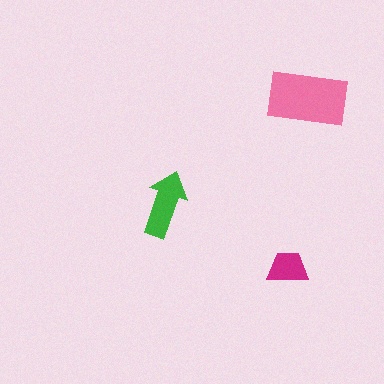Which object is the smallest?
The magenta trapezoid.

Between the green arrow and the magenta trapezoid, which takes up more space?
The green arrow.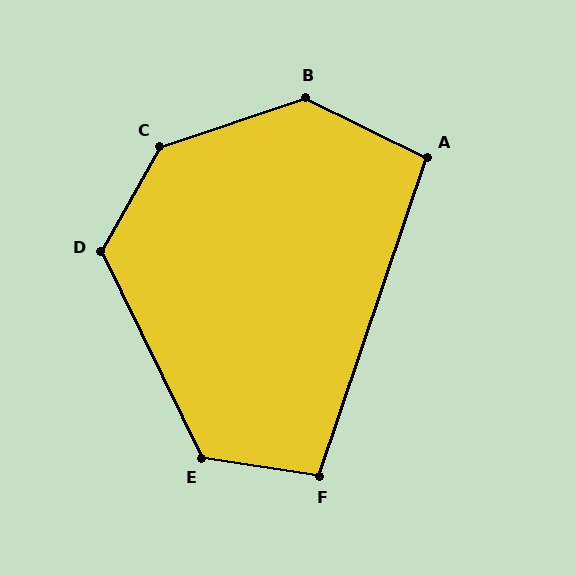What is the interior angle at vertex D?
Approximately 125 degrees (obtuse).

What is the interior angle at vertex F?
Approximately 100 degrees (obtuse).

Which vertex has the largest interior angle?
C, at approximately 138 degrees.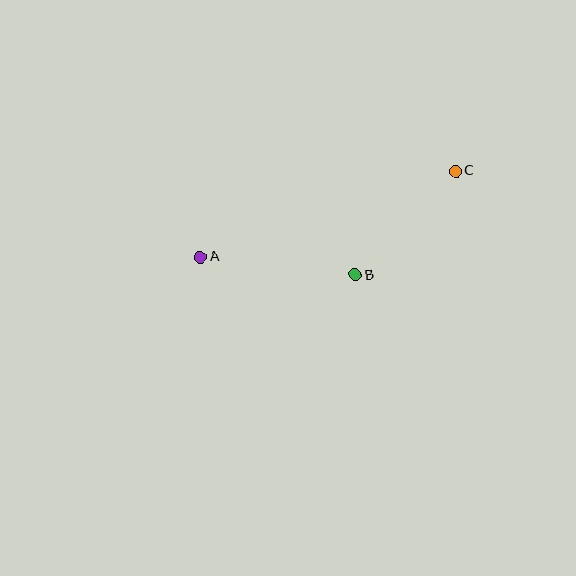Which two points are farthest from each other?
Points A and C are farthest from each other.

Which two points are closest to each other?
Points B and C are closest to each other.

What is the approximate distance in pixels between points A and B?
The distance between A and B is approximately 156 pixels.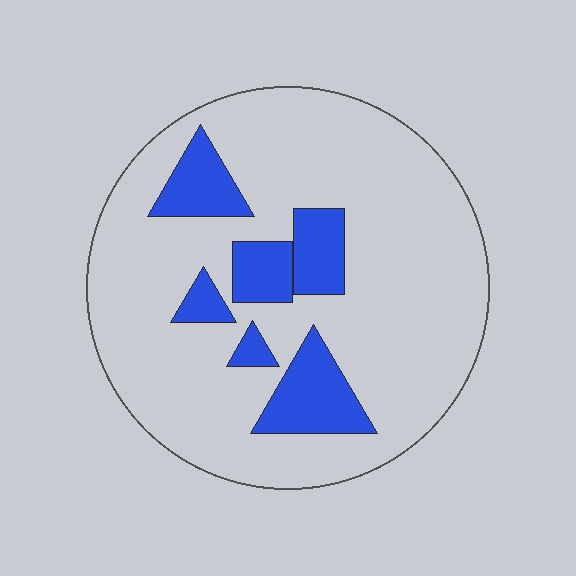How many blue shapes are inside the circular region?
6.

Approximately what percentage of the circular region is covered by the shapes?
Approximately 20%.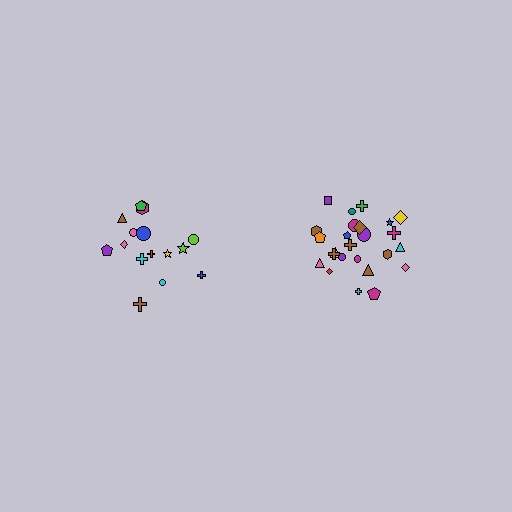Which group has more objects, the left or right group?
The right group.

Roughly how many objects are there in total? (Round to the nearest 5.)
Roughly 40 objects in total.